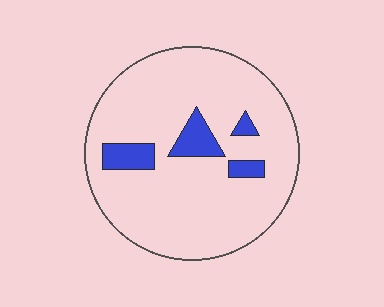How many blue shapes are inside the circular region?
4.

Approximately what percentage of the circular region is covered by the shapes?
Approximately 10%.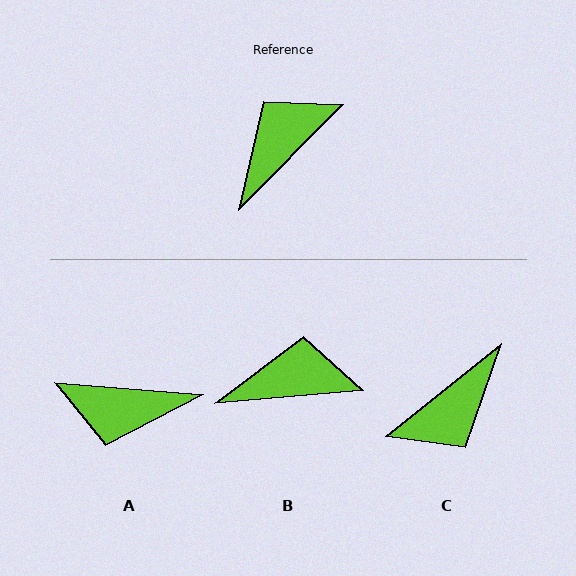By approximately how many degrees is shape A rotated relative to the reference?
Approximately 130 degrees counter-clockwise.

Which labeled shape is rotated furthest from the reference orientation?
C, about 173 degrees away.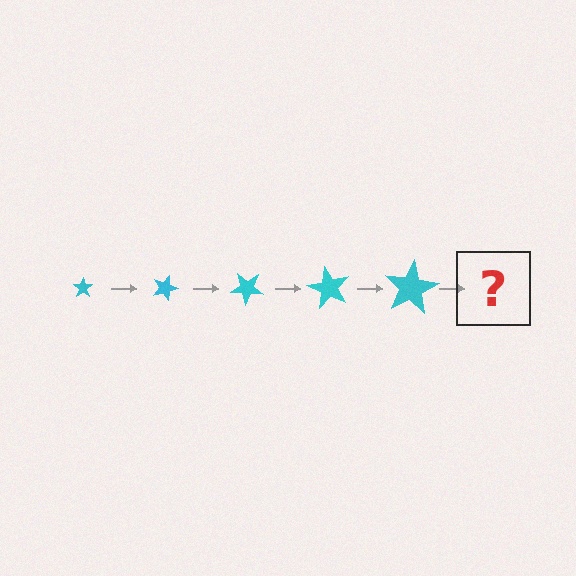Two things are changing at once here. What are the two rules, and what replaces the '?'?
The two rules are that the star grows larger each step and it rotates 20 degrees each step. The '?' should be a star, larger than the previous one and rotated 100 degrees from the start.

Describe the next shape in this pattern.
It should be a star, larger than the previous one and rotated 100 degrees from the start.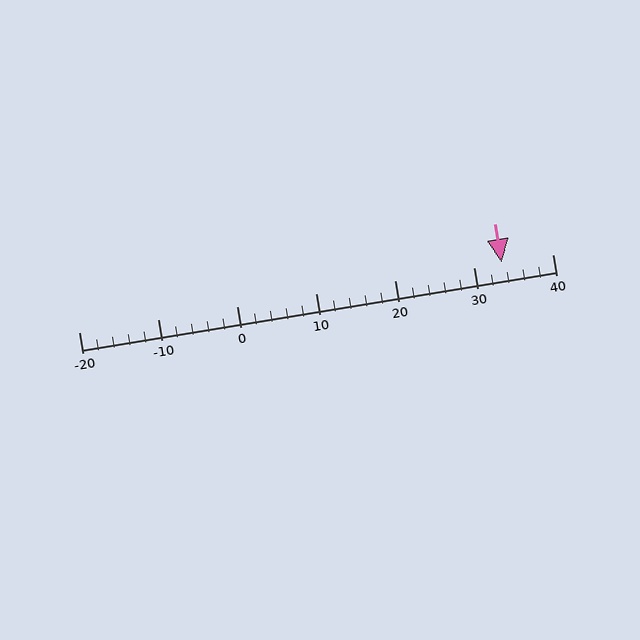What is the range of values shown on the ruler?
The ruler shows values from -20 to 40.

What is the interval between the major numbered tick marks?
The major tick marks are spaced 10 units apart.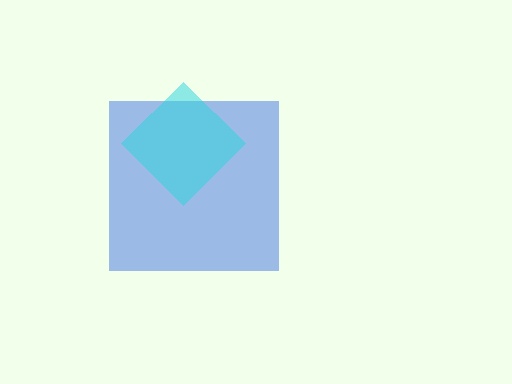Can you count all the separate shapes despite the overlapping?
Yes, there are 2 separate shapes.